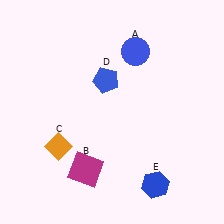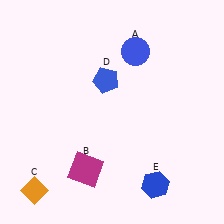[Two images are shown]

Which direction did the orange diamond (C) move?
The orange diamond (C) moved down.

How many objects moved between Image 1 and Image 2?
1 object moved between the two images.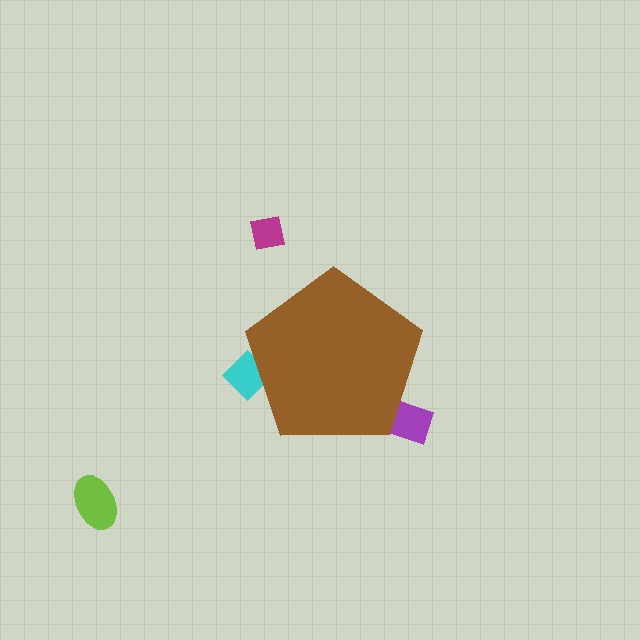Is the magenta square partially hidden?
No, the magenta square is fully visible.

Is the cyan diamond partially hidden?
Yes, the cyan diamond is partially hidden behind the brown pentagon.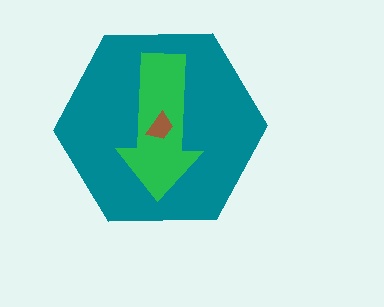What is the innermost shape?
The brown trapezoid.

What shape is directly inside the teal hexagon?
The green arrow.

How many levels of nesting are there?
3.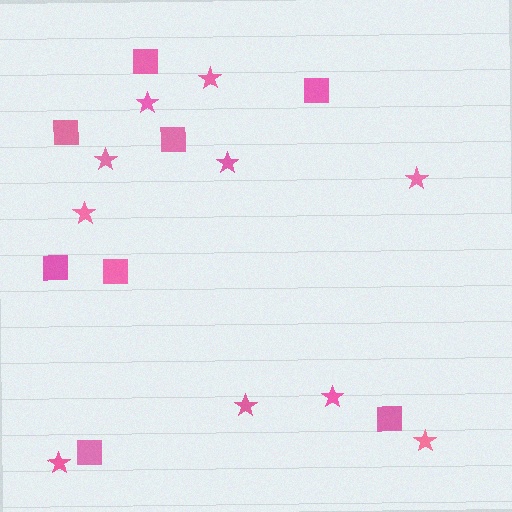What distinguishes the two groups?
There are 2 groups: one group of stars (10) and one group of squares (8).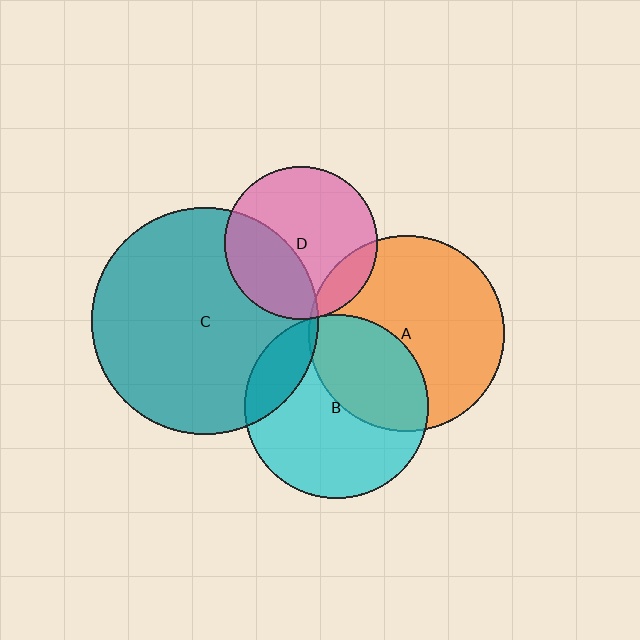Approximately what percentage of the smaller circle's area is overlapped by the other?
Approximately 5%.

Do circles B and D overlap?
Yes.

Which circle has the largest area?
Circle C (teal).